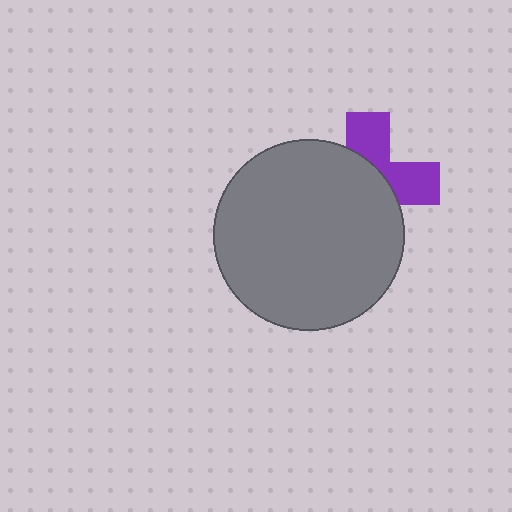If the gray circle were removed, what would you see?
You would see the complete purple cross.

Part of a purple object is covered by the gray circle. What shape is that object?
It is a cross.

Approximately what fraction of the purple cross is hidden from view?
Roughly 61% of the purple cross is hidden behind the gray circle.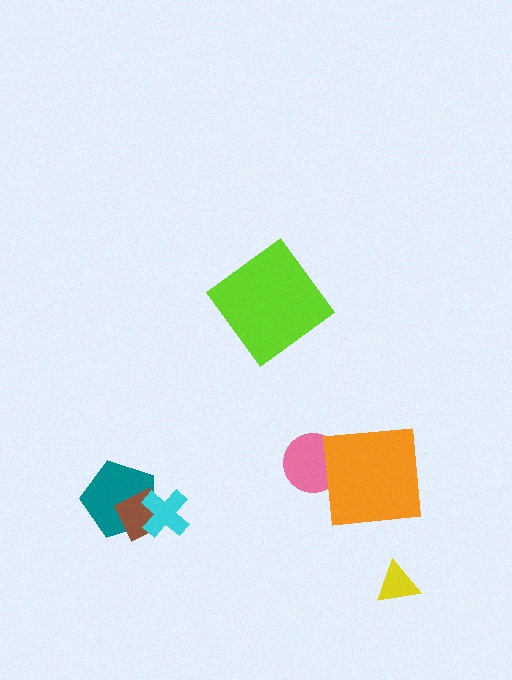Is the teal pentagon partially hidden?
Yes, it is partially covered by another shape.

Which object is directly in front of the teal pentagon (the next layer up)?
The brown diamond is directly in front of the teal pentagon.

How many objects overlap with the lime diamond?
0 objects overlap with the lime diamond.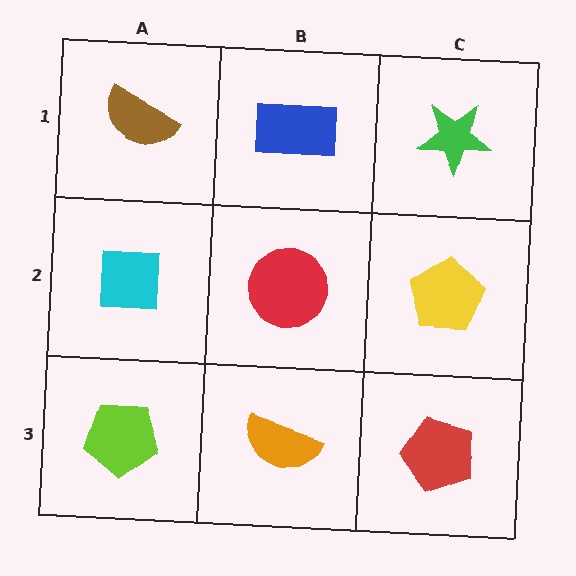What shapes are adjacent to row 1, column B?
A red circle (row 2, column B), a brown semicircle (row 1, column A), a green star (row 1, column C).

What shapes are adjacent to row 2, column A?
A brown semicircle (row 1, column A), a lime pentagon (row 3, column A), a red circle (row 2, column B).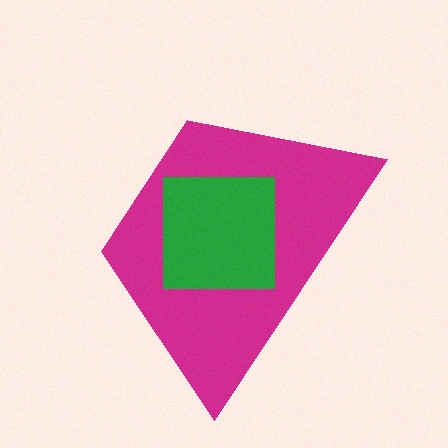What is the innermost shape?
The green square.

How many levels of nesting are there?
2.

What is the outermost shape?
The magenta trapezoid.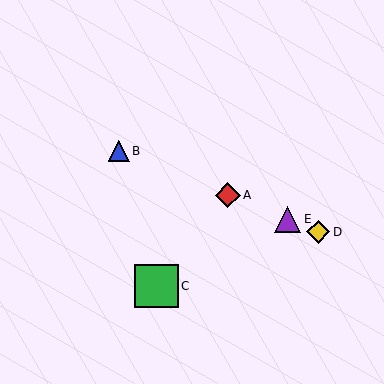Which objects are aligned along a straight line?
Objects A, B, D, E are aligned along a straight line.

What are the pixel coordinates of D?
Object D is at (318, 232).